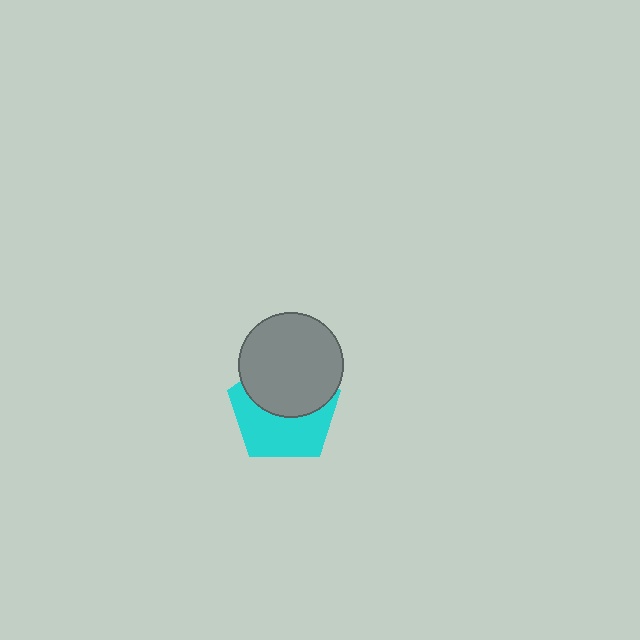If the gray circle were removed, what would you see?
You would see the complete cyan pentagon.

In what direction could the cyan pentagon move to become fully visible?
The cyan pentagon could move down. That would shift it out from behind the gray circle entirely.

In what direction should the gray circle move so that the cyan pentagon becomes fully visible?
The gray circle should move up. That is the shortest direction to clear the overlap and leave the cyan pentagon fully visible.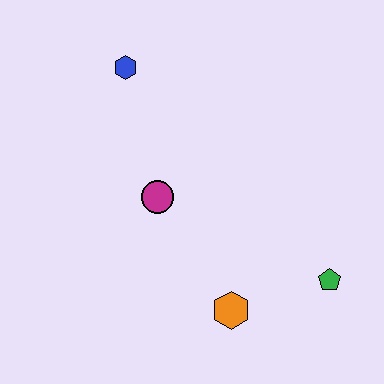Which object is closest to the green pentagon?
The orange hexagon is closest to the green pentagon.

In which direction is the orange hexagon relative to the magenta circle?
The orange hexagon is below the magenta circle.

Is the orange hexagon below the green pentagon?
Yes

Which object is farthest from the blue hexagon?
The green pentagon is farthest from the blue hexagon.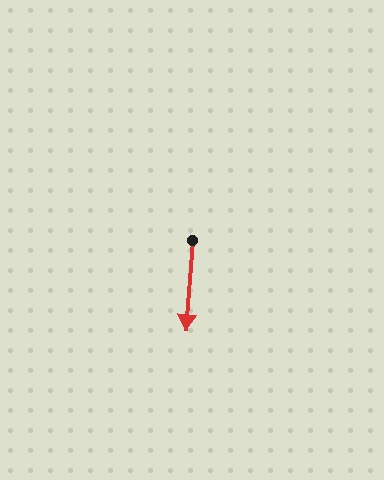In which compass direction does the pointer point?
South.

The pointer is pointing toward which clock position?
Roughly 6 o'clock.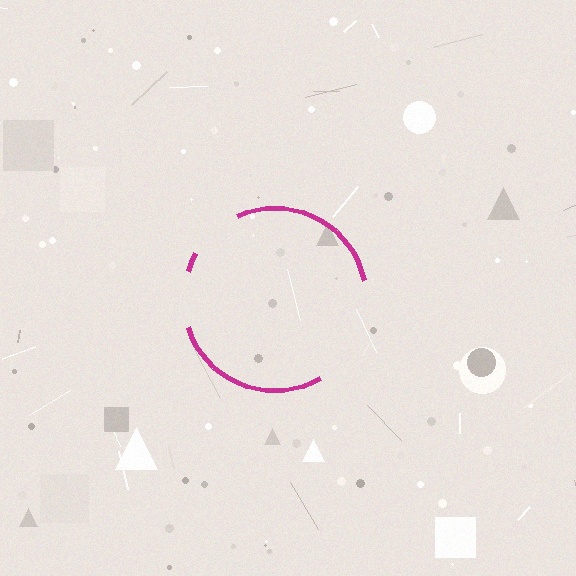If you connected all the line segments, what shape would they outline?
They would outline a circle.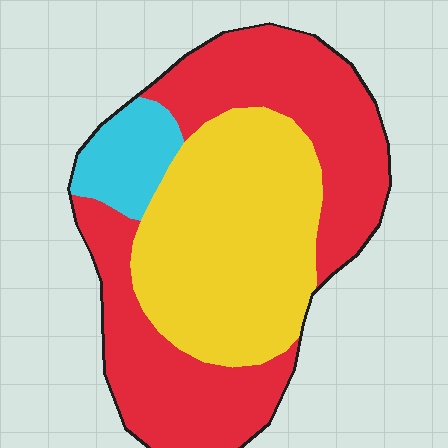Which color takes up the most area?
Red, at roughly 50%.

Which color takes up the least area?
Cyan, at roughly 10%.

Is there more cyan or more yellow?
Yellow.